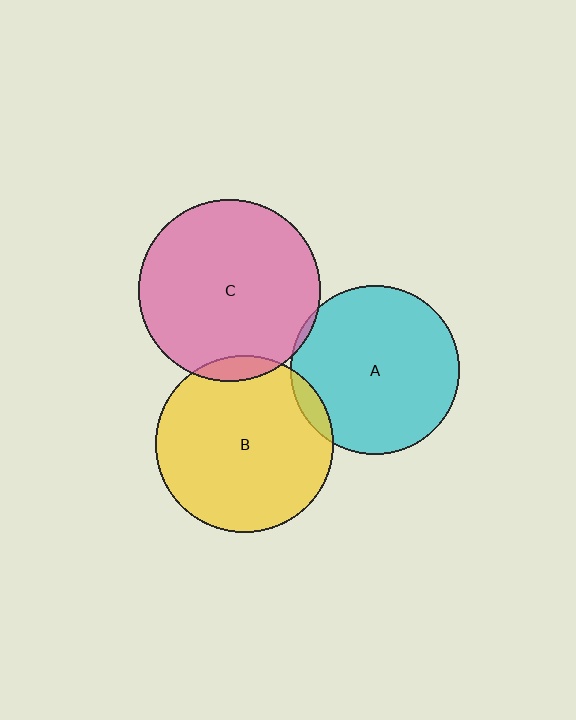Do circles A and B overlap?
Yes.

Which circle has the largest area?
Circle C (pink).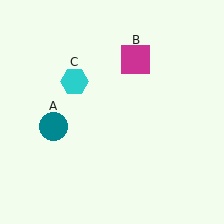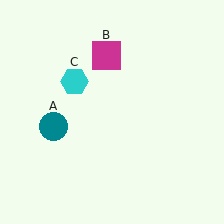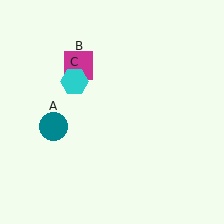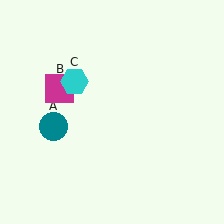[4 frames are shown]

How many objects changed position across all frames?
1 object changed position: magenta square (object B).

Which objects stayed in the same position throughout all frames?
Teal circle (object A) and cyan hexagon (object C) remained stationary.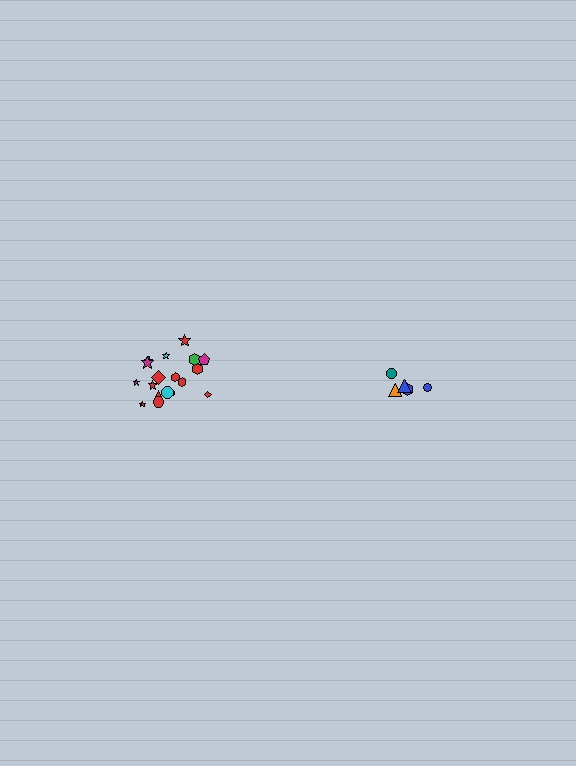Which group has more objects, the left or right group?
The left group.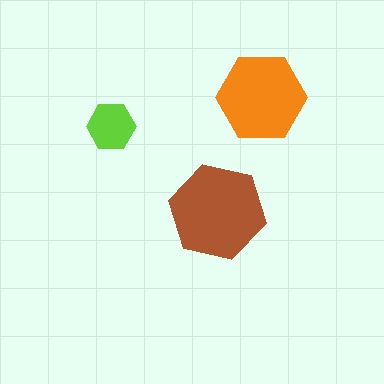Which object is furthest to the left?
The lime hexagon is leftmost.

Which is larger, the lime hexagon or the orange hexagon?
The orange one.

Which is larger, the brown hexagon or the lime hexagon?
The brown one.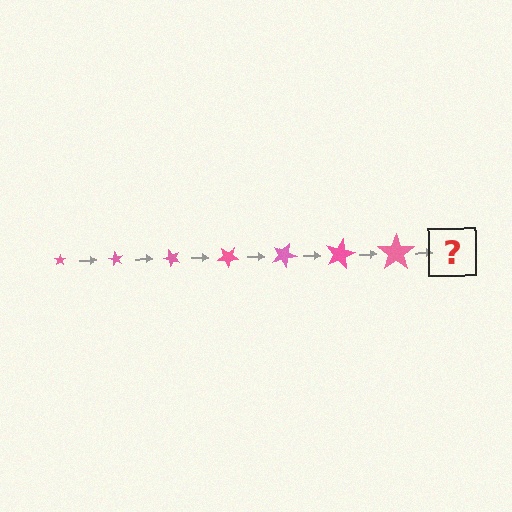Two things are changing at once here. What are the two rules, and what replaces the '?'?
The two rules are that the star grows larger each step and it rotates 60 degrees each step. The '?' should be a star, larger than the previous one and rotated 420 degrees from the start.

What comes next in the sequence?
The next element should be a star, larger than the previous one and rotated 420 degrees from the start.